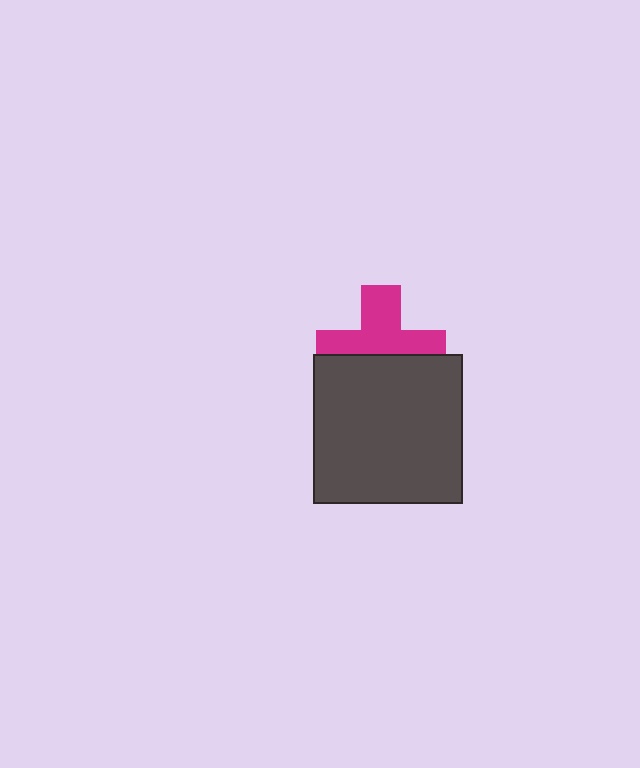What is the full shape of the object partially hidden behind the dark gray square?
The partially hidden object is a magenta cross.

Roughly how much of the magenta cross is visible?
About half of it is visible (roughly 55%).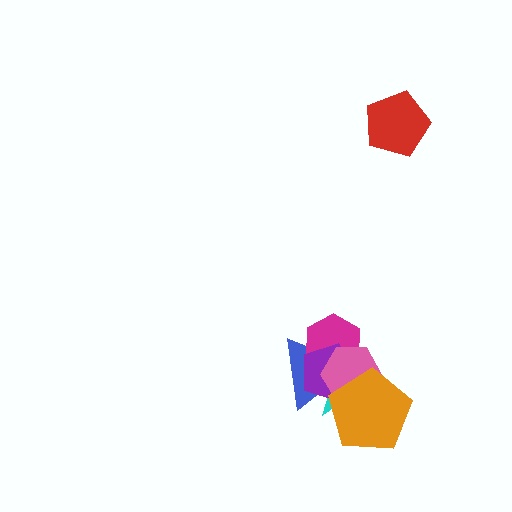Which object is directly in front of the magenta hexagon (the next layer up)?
The purple pentagon is directly in front of the magenta hexagon.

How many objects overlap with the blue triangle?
5 objects overlap with the blue triangle.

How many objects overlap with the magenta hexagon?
4 objects overlap with the magenta hexagon.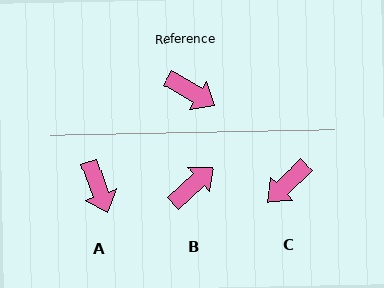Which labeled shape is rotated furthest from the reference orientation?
C, about 106 degrees away.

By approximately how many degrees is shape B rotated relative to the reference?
Approximately 73 degrees counter-clockwise.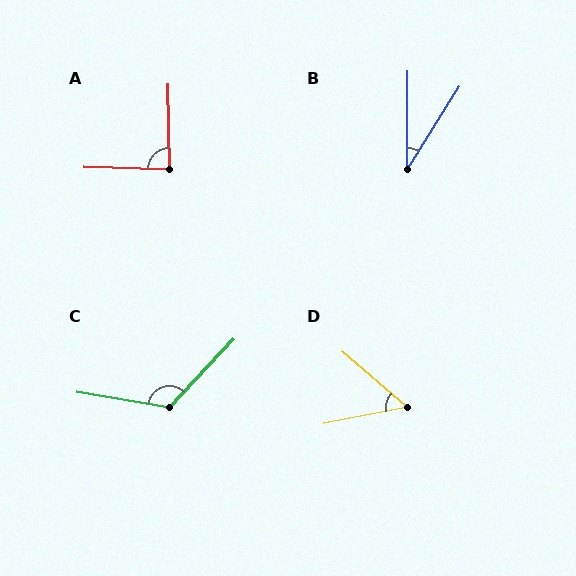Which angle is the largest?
C, at approximately 124 degrees.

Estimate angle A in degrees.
Approximately 88 degrees.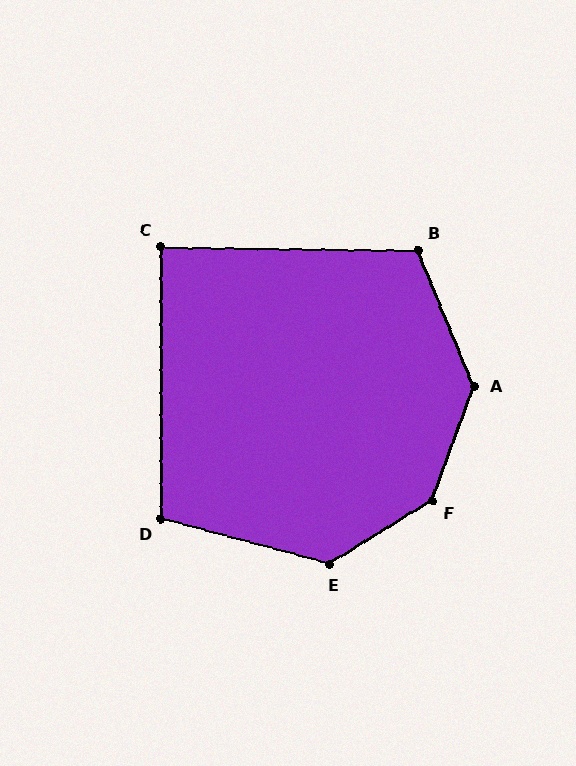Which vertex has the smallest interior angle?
C, at approximately 89 degrees.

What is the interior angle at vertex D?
Approximately 105 degrees (obtuse).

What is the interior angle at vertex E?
Approximately 133 degrees (obtuse).